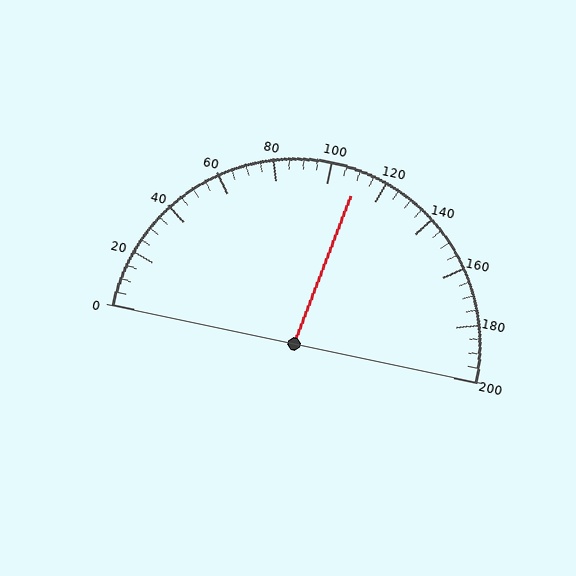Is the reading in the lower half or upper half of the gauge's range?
The reading is in the upper half of the range (0 to 200).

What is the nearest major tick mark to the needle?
The nearest major tick mark is 120.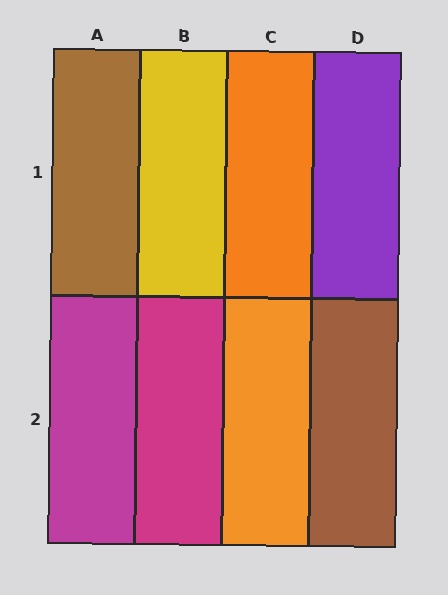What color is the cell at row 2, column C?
Orange.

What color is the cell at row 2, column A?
Magenta.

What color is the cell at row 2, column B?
Magenta.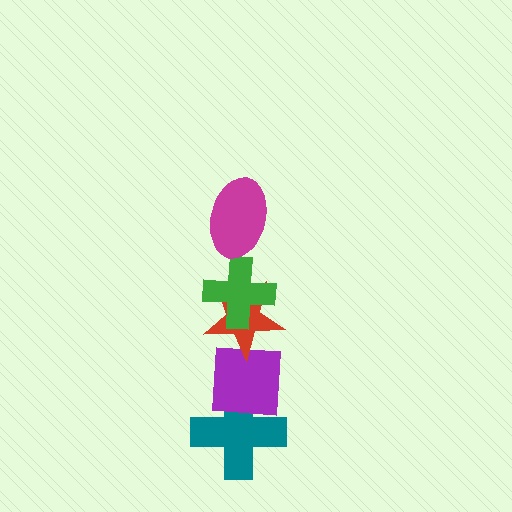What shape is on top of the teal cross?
The purple square is on top of the teal cross.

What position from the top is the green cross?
The green cross is 2nd from the top.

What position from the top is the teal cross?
The teal cross is 5th from the top.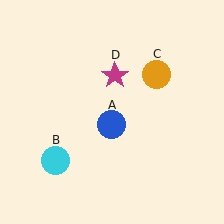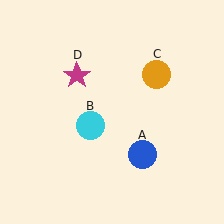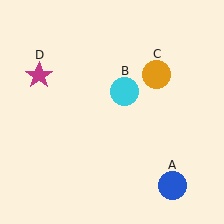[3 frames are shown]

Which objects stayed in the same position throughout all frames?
Orange circle (object C) remained stationary.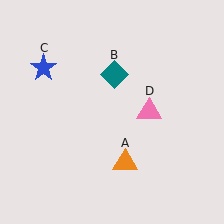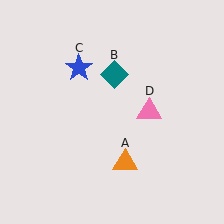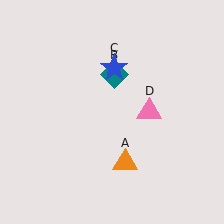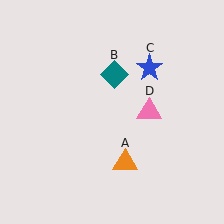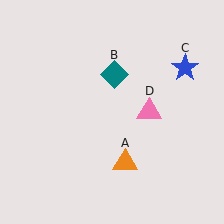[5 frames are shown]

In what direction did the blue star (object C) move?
The blue star (object C) moved right.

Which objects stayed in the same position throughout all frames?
Orange triangle (object A) and teal diamond (object B) and pink triangle (object D) remained stationary.